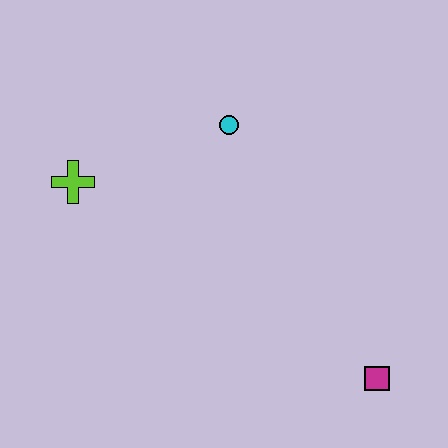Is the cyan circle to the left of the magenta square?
Yes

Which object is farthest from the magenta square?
The lime cross is farthest from the magenta square.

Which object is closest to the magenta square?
The cyan circle is closest to the magenta square.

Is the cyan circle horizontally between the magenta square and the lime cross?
Yes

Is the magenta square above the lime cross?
No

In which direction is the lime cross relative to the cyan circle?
The lime cross is to the left of the cyan circle.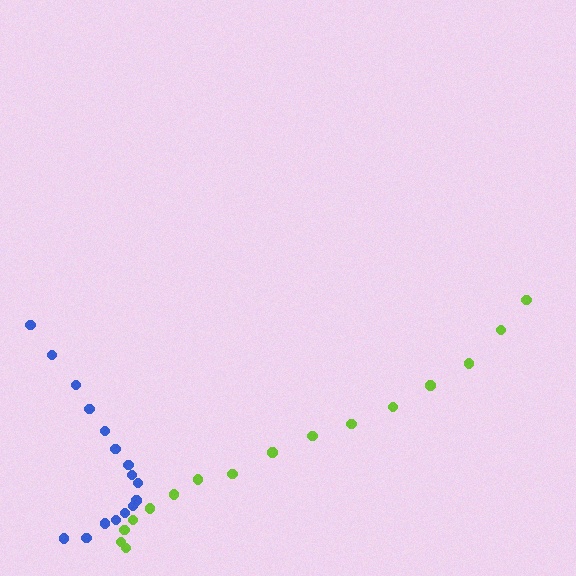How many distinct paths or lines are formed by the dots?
There are 2 distinct paths.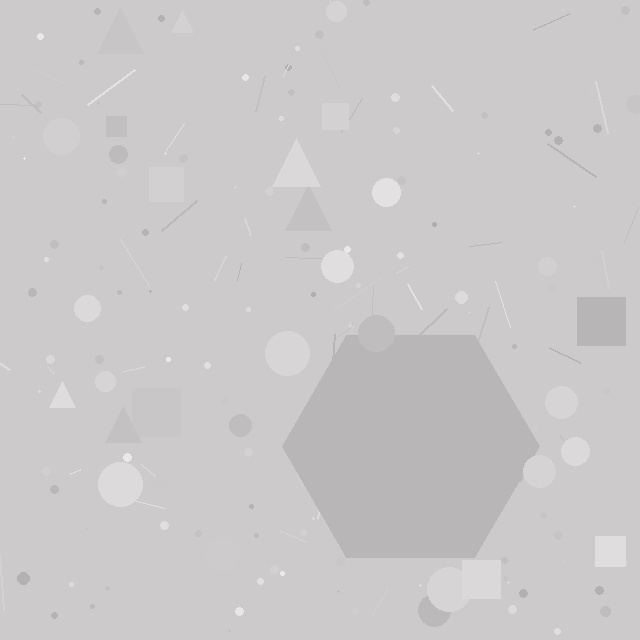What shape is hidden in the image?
A hexagon is hidden in the image.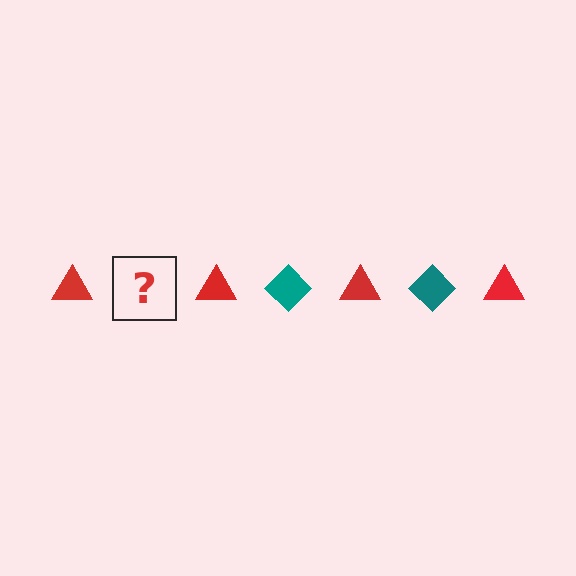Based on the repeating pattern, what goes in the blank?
The blank should be a teal diamond.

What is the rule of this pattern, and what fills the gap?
The rule is that the pattern alternates between red triangle and teal diamond. The gap should be filled with a teal diamond.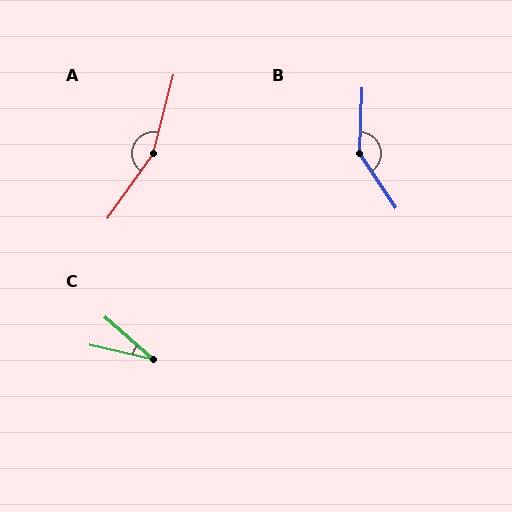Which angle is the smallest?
C, at approximately 28 degrees.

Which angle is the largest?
A, at approximately 160 degrees.